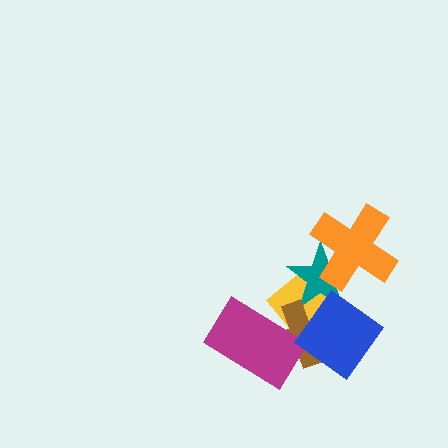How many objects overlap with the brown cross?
4 objects overlap with the brown cross.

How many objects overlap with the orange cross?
1 object overlaps with the orange cross.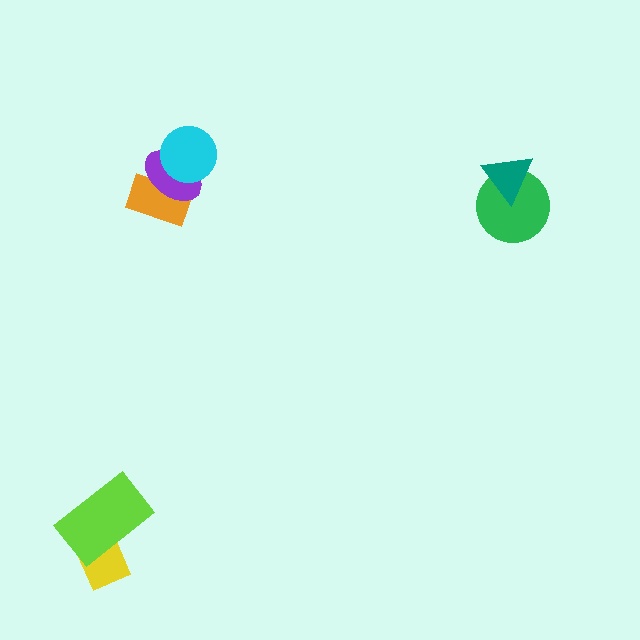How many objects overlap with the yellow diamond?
1 object overlaps with the yellow diamond.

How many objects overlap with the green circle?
1 object overlaps with the green circle.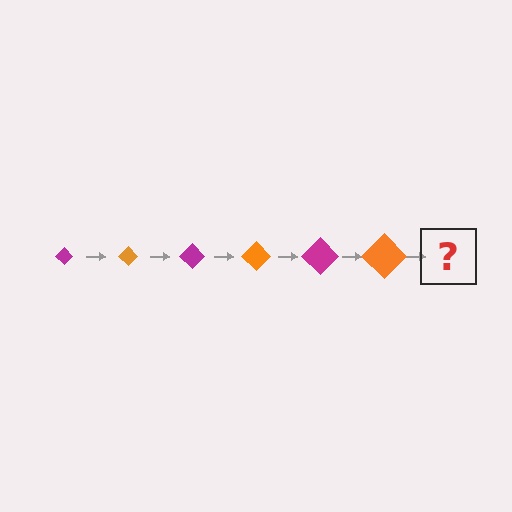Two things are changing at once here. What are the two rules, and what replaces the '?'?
The two rules are that the diamond grows larger each step and the color cycles through magenta and orange. The '?' should be a magenta diamond, larger than the previous one.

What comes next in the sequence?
The next element should be a magenta diamond, larger than the previous one.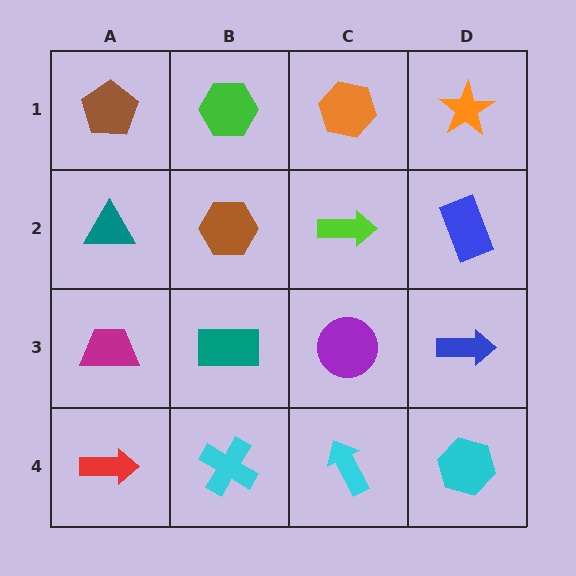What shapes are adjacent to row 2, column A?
A brown pentagon (row 1, column A), a magenta trapezoid (row 3, column A), a brown hexagon (row 2, column B).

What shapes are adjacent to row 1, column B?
A brown hexagon (row 2, column B), a brown pentagon (row 1, column A), an orange hexagon (row 1, column C).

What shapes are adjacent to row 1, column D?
A blue rectangle (row 2, column D), an orange hexagon (row 1, column C).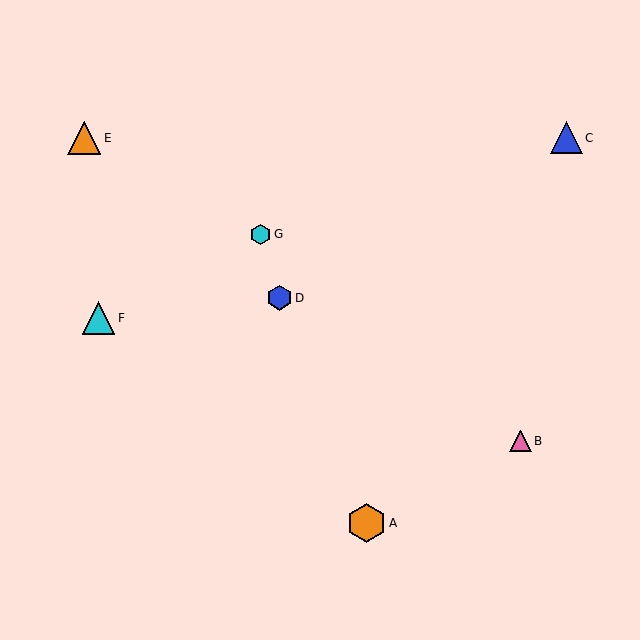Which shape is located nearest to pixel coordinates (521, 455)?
The pink triangle (labeled B) at (520, 441) is nearest to that location.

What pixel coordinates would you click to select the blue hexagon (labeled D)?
Click at (280, 298) to select the blue hexagon D.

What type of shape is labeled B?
Shape B is a pink triangle.